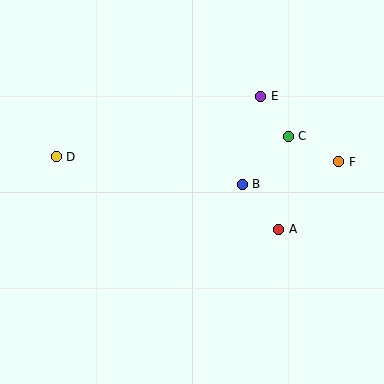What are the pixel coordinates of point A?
Point A is at (279, 229).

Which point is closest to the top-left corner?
Point D is closest to the top-left corner.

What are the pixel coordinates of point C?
Point C is at (288, 136).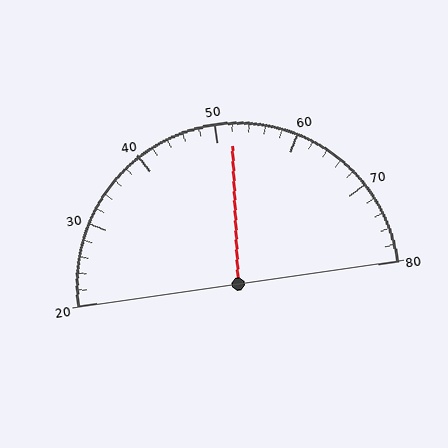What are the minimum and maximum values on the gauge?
The gauge ranges from 20 to 80.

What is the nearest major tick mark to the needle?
The nearest major tick mark is 50.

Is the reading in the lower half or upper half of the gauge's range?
The reading is in the upper half of the range (20 to 80).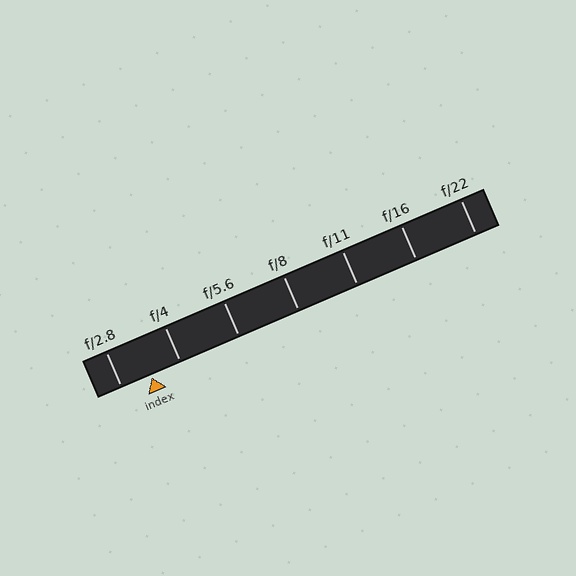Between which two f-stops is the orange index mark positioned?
The index mark is between f/2.8 and f/4.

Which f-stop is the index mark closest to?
The index mark is closest to f/4.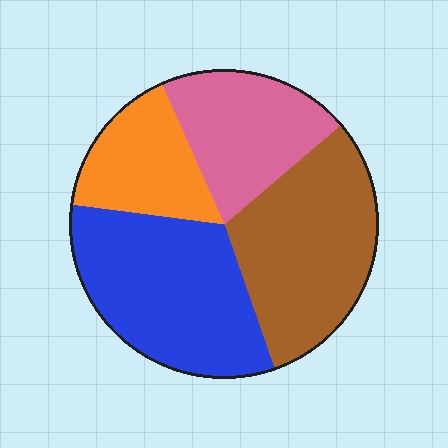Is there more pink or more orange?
Pink.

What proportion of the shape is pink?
Pink takes up about one fifth (1/5) of the shape.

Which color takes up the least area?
Orange, at roughly 15%.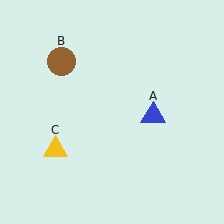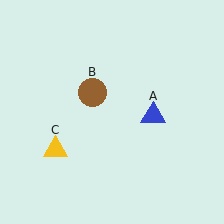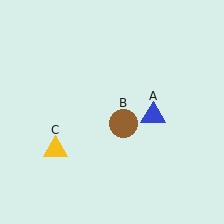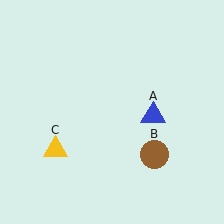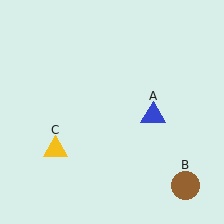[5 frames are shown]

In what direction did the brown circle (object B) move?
The brown circle (object B) moved down and to the right.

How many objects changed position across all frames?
1 object changed position: brown circle (object B).